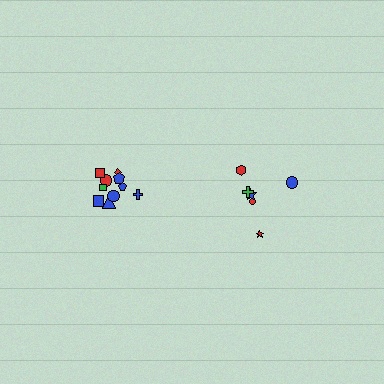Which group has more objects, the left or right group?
The left group.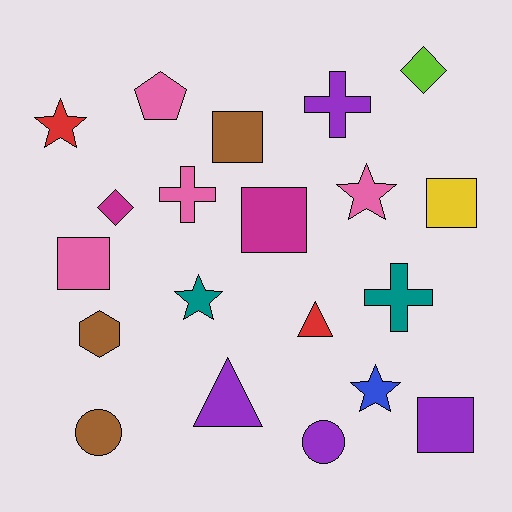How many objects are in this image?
There are 20 objects.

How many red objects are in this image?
There are 2 red objects.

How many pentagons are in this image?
There is 1 pentagon.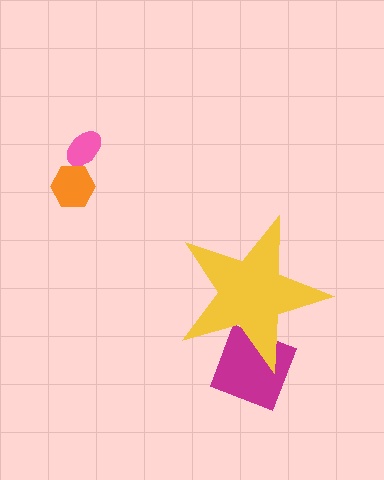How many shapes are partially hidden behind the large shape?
1 shape is partially hidden.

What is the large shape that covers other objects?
A yellow star.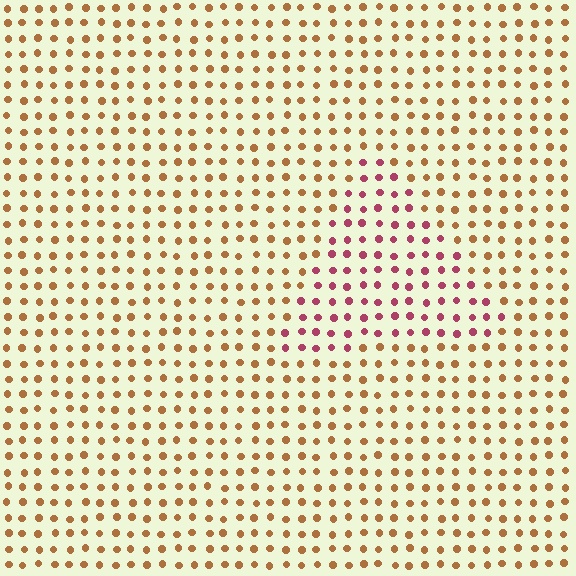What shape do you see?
I see a triangle.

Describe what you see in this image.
The image is filled with small brown elements in a uniform arrangement. A triangle-shaped region is visible where the elements are tinted to a slightly different hue, forming a subtle color boundary.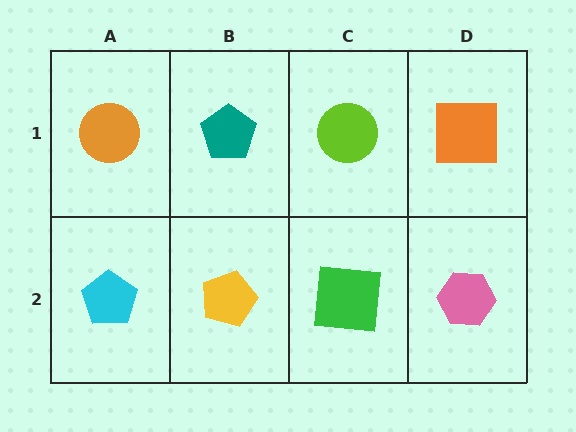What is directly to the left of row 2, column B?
A cyan pentagon.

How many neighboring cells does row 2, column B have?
3.